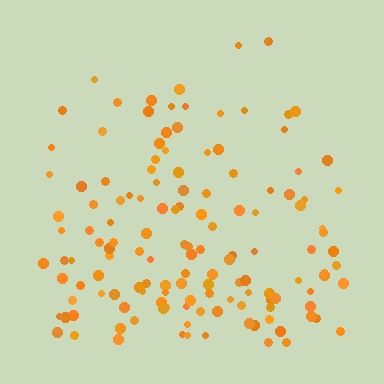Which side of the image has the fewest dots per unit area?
The top.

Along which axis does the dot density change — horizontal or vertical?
Vertical.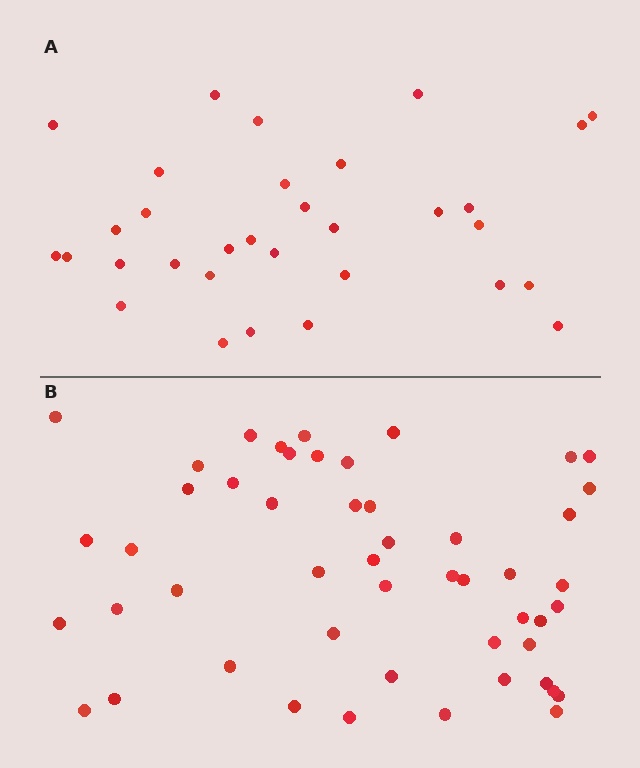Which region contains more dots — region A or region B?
Region B (the bottom region) has more dots.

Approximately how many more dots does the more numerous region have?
Region B has approximately 20 more dots than region A.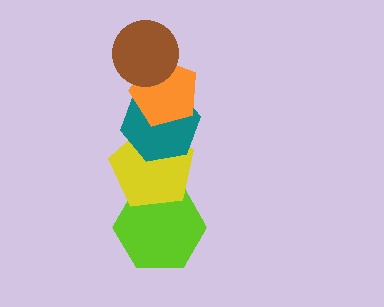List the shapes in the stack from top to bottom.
From top to bottom: the brown circle, the orange pentagon, the teal hexagon, the yellow pentagon, the lime hexagon.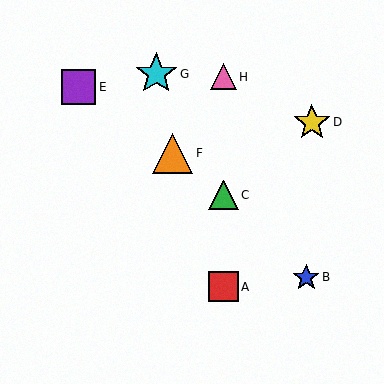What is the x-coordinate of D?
Object D is at x≈312.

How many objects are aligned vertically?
3 objects (A, C, H) are aligned vertically.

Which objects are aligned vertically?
Objects A, C, H are aligned vertically.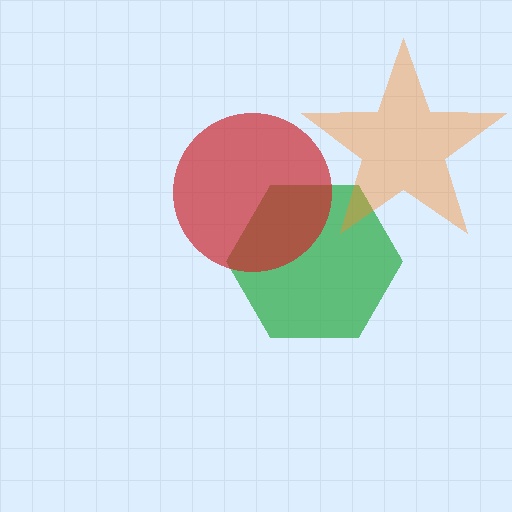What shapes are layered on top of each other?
The layered shapes are: a green hexagon, an orange star, a red circle.